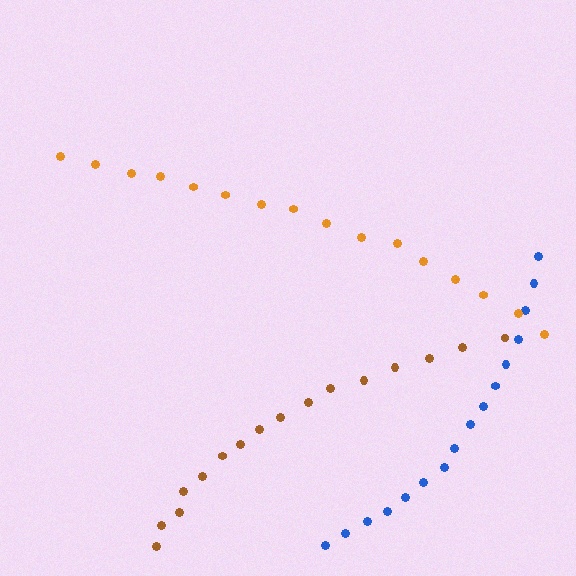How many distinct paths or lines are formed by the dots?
There are 3 distinct paths.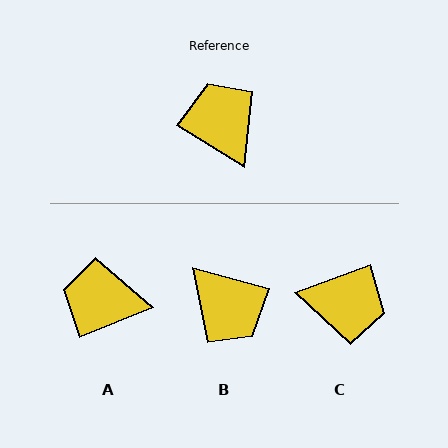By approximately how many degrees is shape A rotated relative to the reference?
Approximately 54 degrees counter-clockwise.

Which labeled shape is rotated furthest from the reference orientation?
B, about 163 degrees away.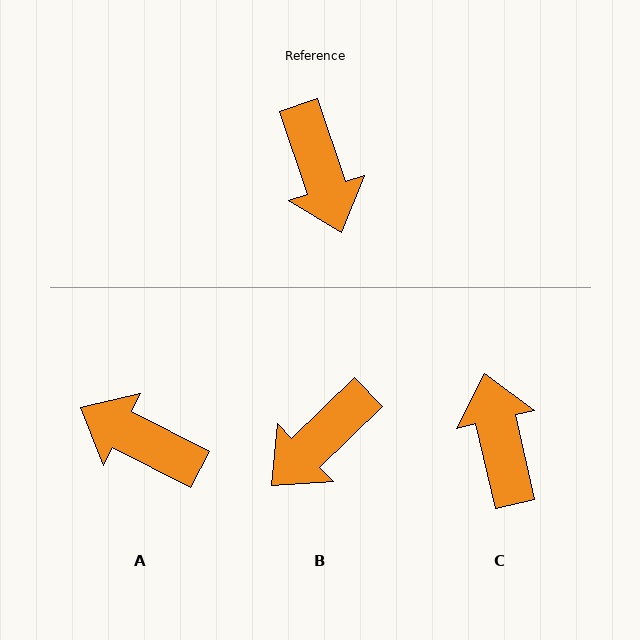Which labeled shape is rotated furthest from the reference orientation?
C, about 174 degrees away.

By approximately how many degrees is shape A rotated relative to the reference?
Approximately 136 degrees clockwise.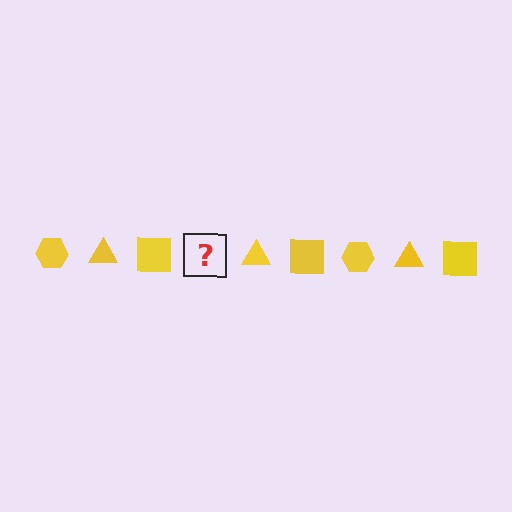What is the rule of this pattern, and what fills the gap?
The rule is that the pattern cycles through hexagon, triangle, square shapes in yellow. The gap should be filled with a yellow hexagon.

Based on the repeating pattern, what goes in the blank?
The blank should be a yellow hexagon.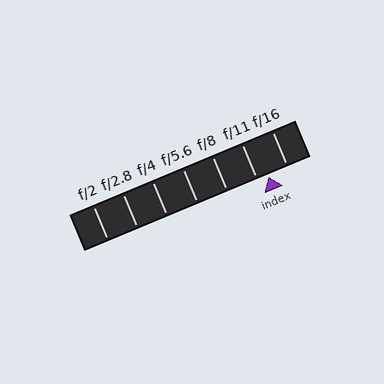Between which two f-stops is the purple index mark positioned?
The index mark is between f/11 and f/16.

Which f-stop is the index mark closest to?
The index mark is closest to f/11.